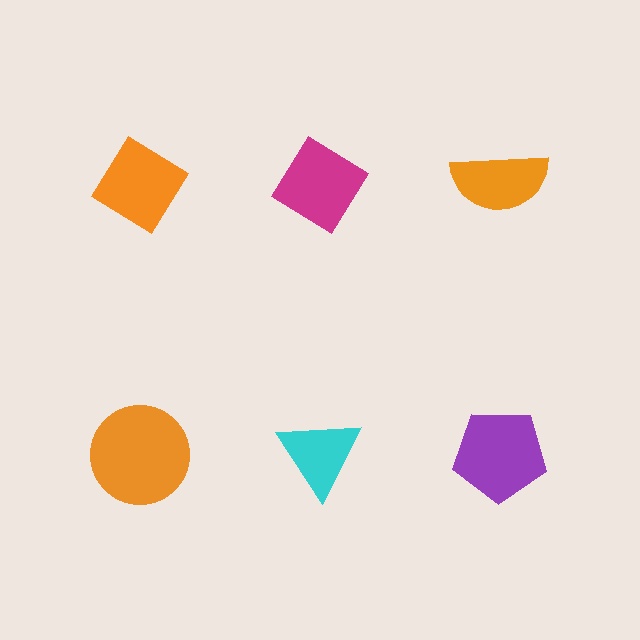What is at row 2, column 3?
A purple pentagon.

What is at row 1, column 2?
A magenta diamond.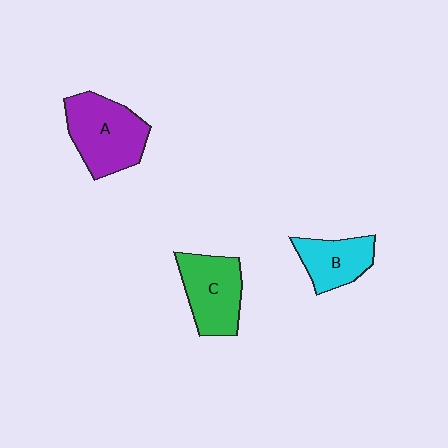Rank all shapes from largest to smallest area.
From largest to smallest: A (purple), C (green), B (cyan).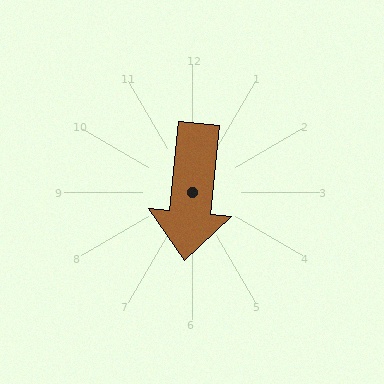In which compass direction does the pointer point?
South.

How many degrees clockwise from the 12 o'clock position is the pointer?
Approximately 186 degrees.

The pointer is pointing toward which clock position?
Roughly 6 o'clock.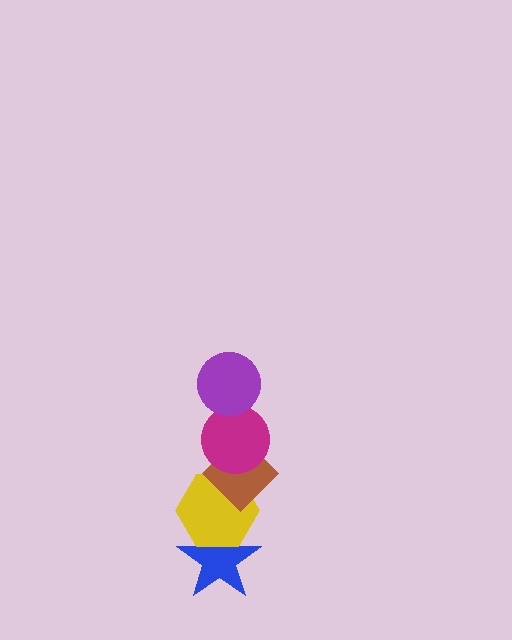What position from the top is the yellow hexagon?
The yellow hexagon is 4th from the top.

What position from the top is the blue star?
The blue star is 5th from the top.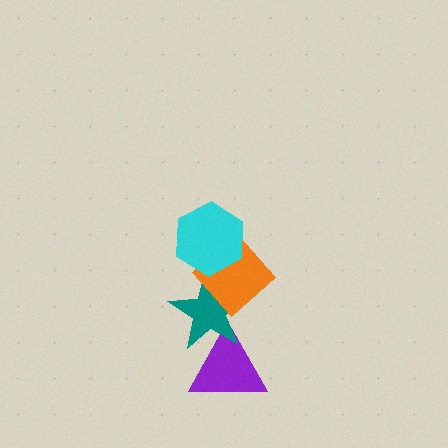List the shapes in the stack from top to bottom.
From top to bottom: the cyan hexagon, the orange diamond, the teal star, the purple triangle.